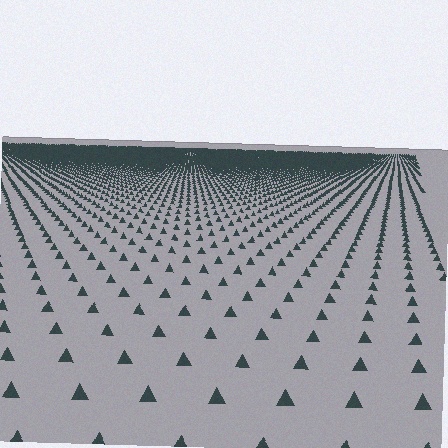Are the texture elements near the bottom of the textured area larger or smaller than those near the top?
Larger. Near the bottom, elements are closer to the viewer and appear at a bigger on-screen size.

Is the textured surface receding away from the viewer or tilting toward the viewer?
The surface is receding away from the viewer. Texture elements get smaller and denser toward the top.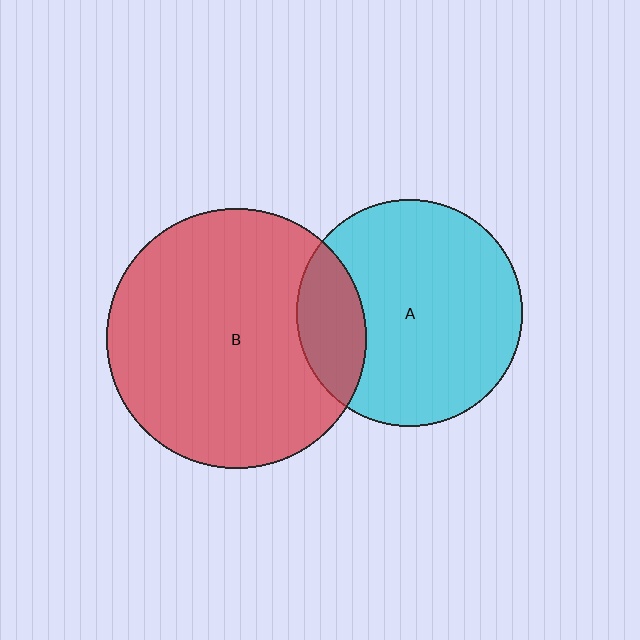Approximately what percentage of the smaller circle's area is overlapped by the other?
Approximately 20%.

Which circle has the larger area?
Circle B (red).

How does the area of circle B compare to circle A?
Approximately 1.3 times.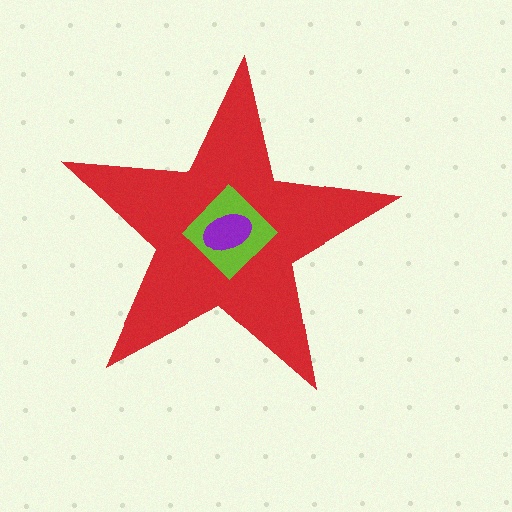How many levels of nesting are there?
3.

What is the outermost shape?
The red star.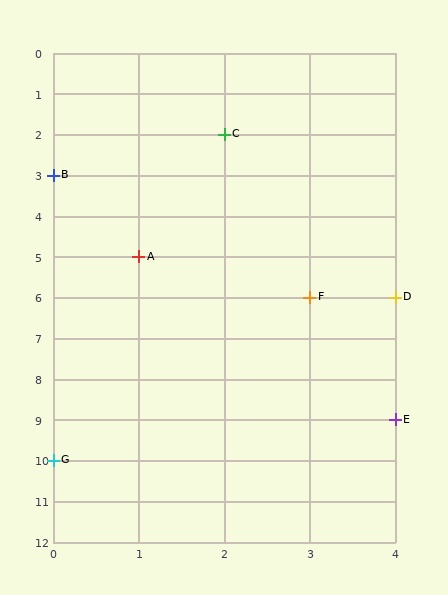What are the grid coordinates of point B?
Point B is at grid coordinates (0, 3).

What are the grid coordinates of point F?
Point F is at grid coordinates (3, 6).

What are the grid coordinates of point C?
Point C is at grid coordinates (2, 2).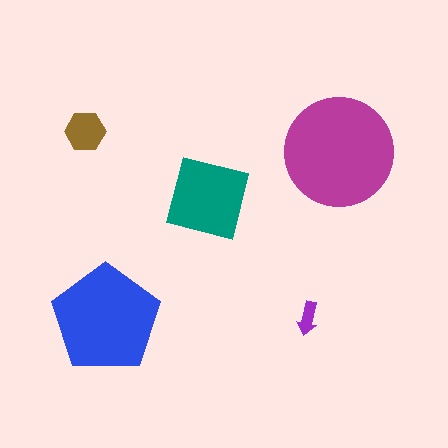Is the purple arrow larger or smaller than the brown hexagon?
Smaller.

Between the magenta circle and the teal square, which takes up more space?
The magenta circle.